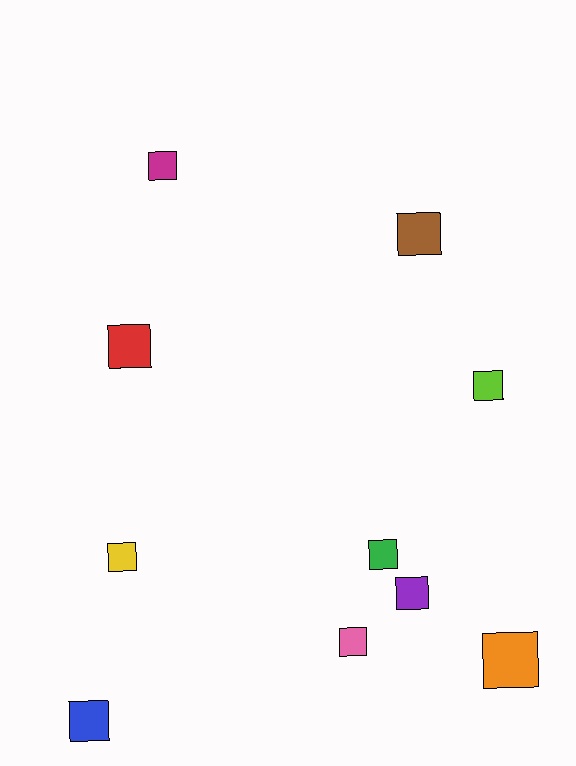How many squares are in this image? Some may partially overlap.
There are 10 squares.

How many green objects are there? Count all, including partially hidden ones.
There is 1 green object.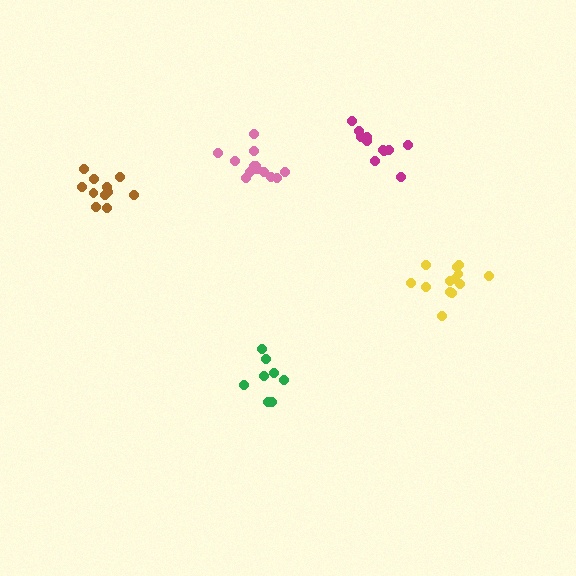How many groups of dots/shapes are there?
There are 5 groups.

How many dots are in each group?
Group 1: 11 dots, Group 2: 13 dots, Group 3: 13 dots, Group 4: 8 dots, Group 5: 11 dots (56 total).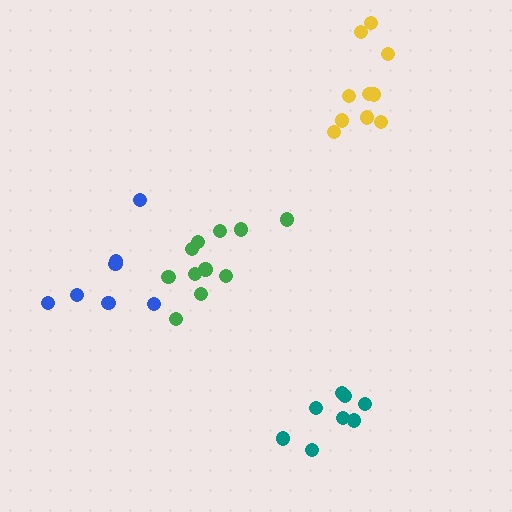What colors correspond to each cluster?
The clusters are colored: teal, yellow, blue, green.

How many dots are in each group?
Group 1: 8 dots, Group 2: 10 dots, Group 3: 7 dots, Group 4: 11 dots (36 total).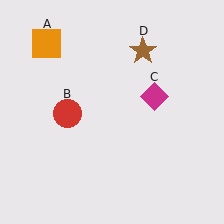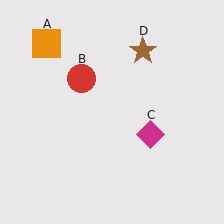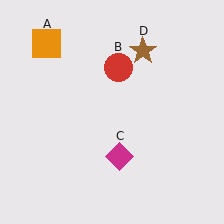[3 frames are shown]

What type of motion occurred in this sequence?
The red circle (object B), magenta diamond (object C) rotated clockwise around the center of the scene.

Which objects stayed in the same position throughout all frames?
Orange square (object A) and brown star (object D) remained stationary.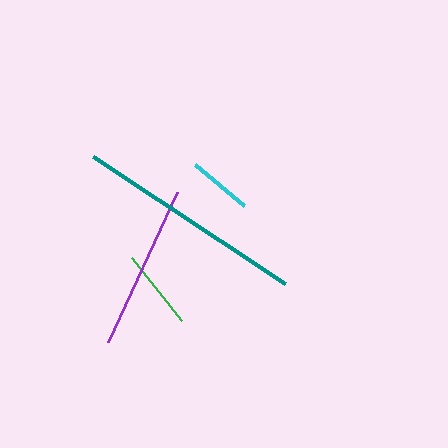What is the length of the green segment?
The green segment is approximately 81 pixels long.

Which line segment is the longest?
The teal line is the longest at approximately 230 pixels.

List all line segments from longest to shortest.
From longest to shortest: teal, purple, green, cyan.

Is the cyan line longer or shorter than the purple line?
The purple line is longer than the cyan line.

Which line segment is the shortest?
The cyan line is the shortest at approximately 64 pixels.